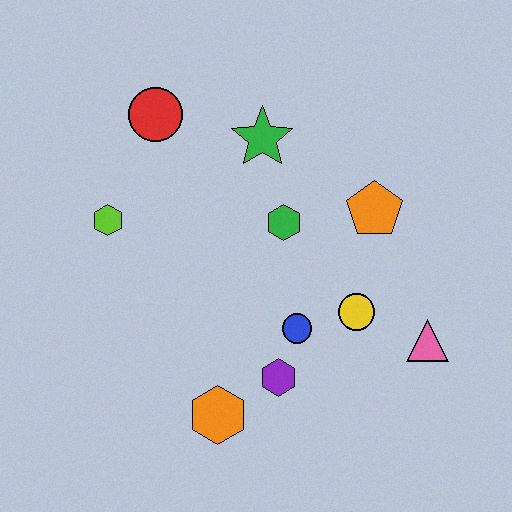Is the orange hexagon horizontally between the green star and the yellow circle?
No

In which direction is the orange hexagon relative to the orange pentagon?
The orange hexagon is below the orange pentagon.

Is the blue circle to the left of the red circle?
No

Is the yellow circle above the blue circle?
Yes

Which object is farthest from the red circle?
The pink triangle is farthest from the red circle.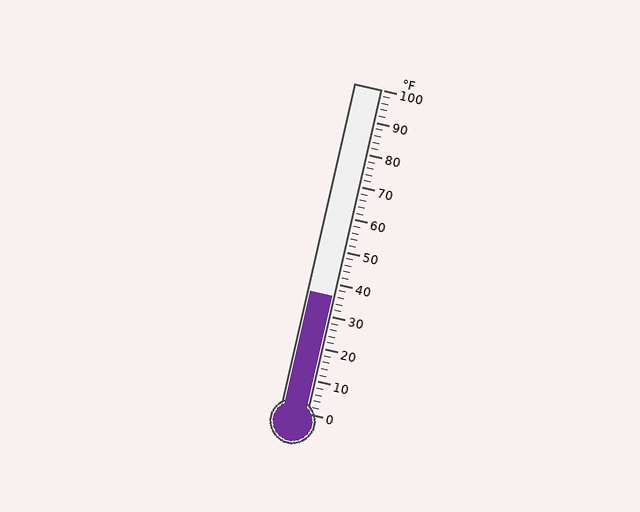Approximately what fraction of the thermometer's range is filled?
The thermometer is filled to approximately 35% of its range.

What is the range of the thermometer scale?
The thermometer scale ranges from 0°F to 100°F.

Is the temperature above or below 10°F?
The temperature is above 10°F.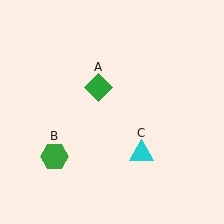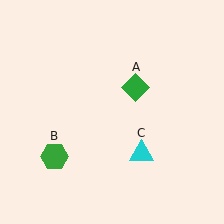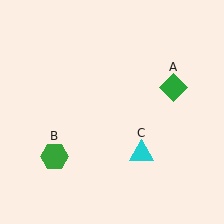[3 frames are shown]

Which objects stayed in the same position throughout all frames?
Green hexagon (object B) and cyan triangle (object C) remained stationary.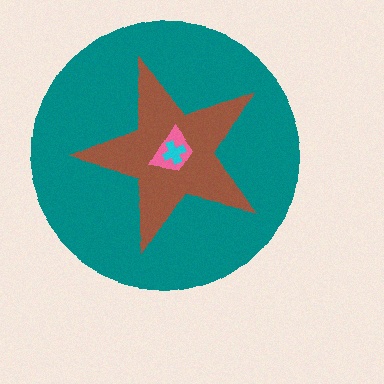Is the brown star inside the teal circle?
Yes.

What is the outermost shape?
The teal circle.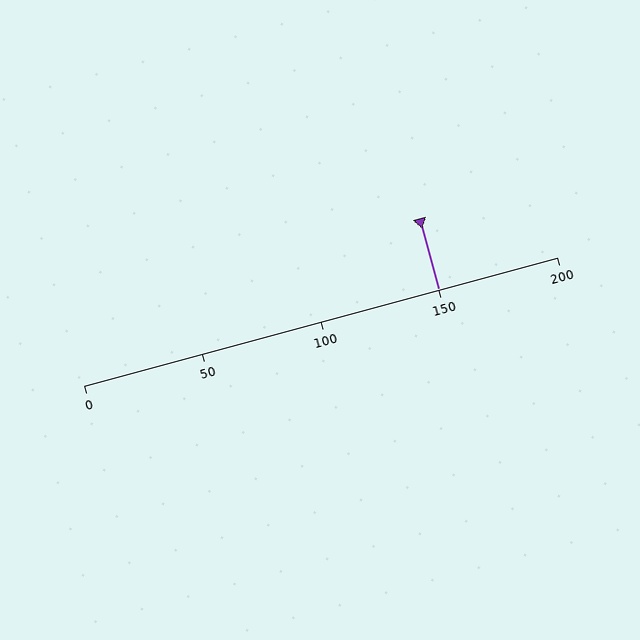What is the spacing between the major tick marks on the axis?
The major ticks are spaced 50 apart.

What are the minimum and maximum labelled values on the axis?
The axis runs from 0 to 200.